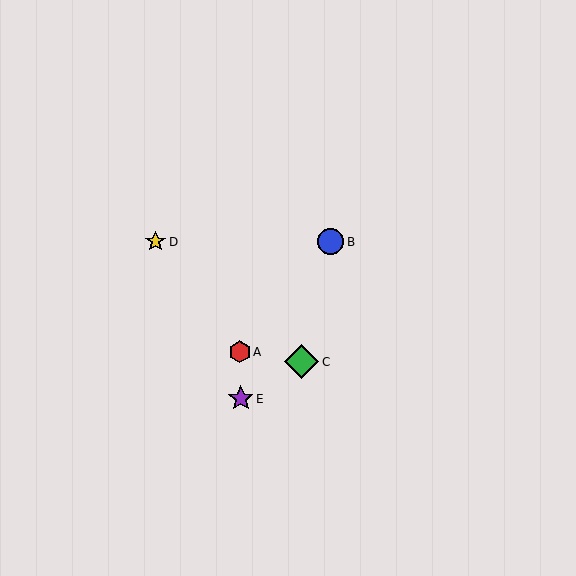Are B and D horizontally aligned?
Yes, both are at y≈242.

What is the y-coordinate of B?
Object B is at y≈242.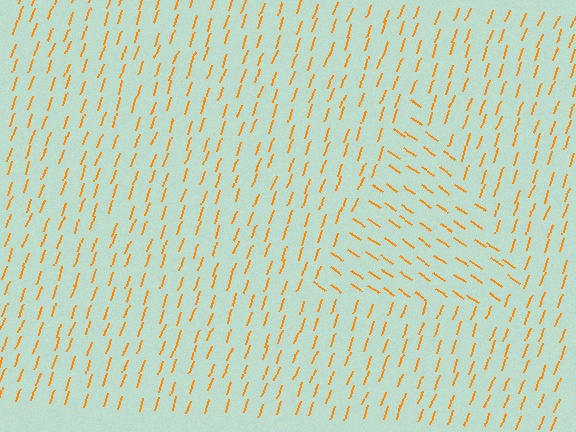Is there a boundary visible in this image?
Yes, there is a texture boundary formed by a change in line orientation.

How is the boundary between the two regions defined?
The boundary is defined purely by a change in line orientation (approximately 75 degrees difference). All lines are the same color and thickness.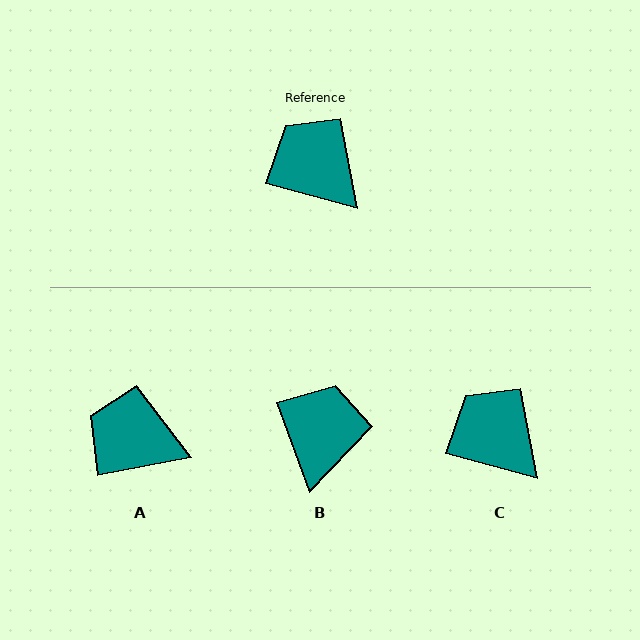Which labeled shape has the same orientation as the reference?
C.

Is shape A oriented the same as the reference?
No, it is off by about 26 degrees.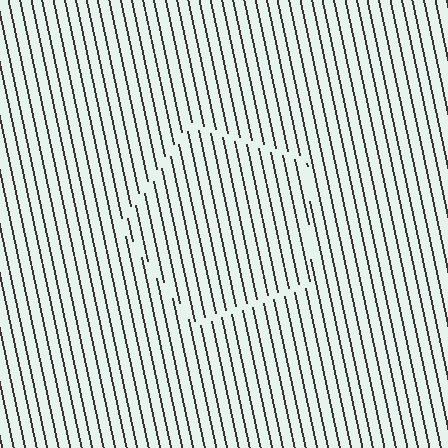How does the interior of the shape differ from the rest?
The interior of the shape contains the same grating, shifted by half a period — the contour is defined by the phase discontinuity where line-ends from the inner and outer gratings abut.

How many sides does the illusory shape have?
5 sides — the line-ends trace a pentagon.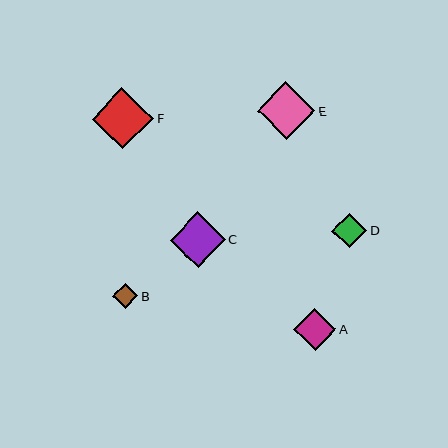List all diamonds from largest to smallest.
From largest to smallest: F, E, C, A, D, B.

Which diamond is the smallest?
Diamond B is the smallest with a size of approximately 25 pixels.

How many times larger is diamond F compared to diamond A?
Diamond F is approximately 1.5 times the size of diamond A.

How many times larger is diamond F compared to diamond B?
Diamond F is approximately 2.4 times the size of diamond B.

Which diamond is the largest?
Diamond F is the largest with a size of approximately 61 pixels.